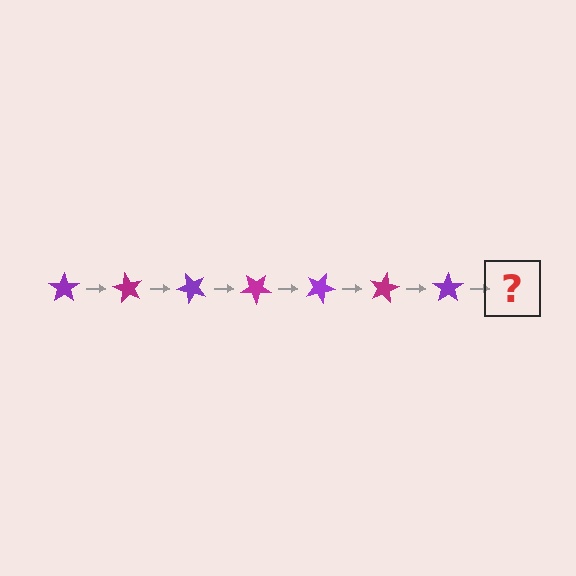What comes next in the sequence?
The next element should be a magenta star, rotated 420 degrees from the start.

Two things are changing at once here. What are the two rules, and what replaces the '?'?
The two rules are that it rotates 60 degrees each step and the color cycles through purple and magenta. The '?' should be a magenta star, rotated 420 degrees from the start.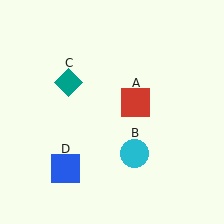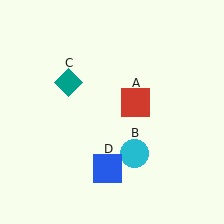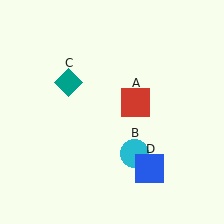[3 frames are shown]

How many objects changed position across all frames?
1 object changed position: blue square (object D).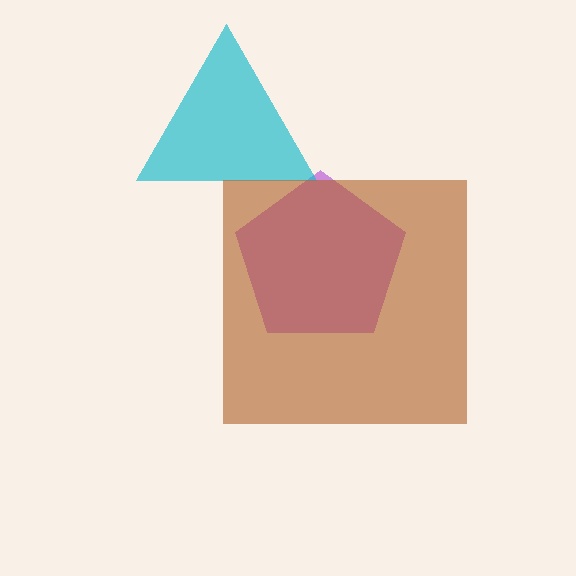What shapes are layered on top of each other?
The layered shapes are: a purple pentagon, a cyan triangle, a brown square.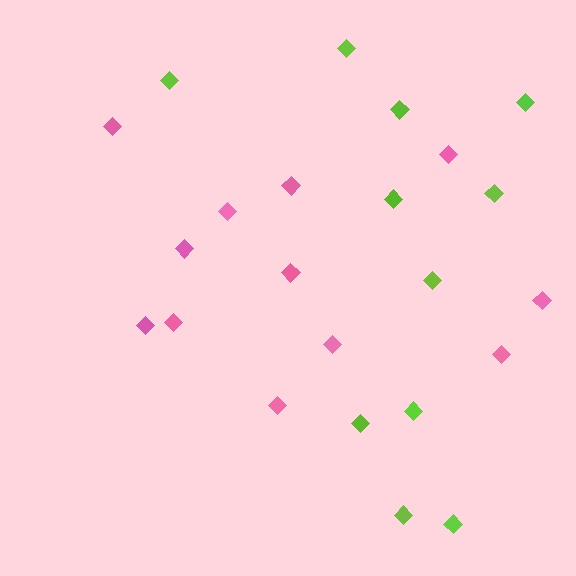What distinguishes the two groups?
There are 2 groups: one group of pink diamonds (12) and one group of lime diamonds (11).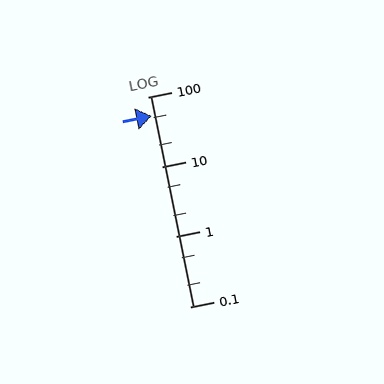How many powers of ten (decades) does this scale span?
The scale spans 3 decades, from 0.1 to 100.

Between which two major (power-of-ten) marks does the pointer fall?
The pointer is between 10 and 100.